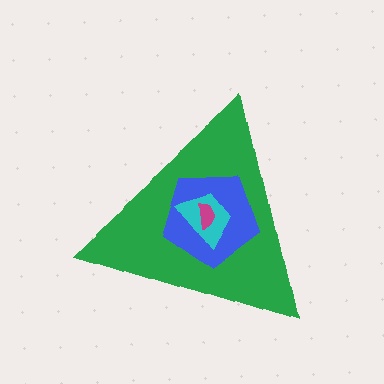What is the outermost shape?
The green triangle.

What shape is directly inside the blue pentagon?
The cyan trapezoid.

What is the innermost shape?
The magenta semicircle.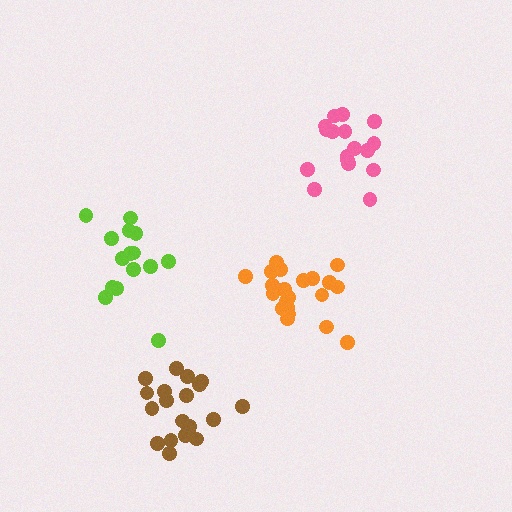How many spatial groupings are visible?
There are 4 spatial groupings.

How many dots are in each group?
Group 1: 21 dots, Group 2: 15 dots, Group 3: 20 dots, Group 4: 17 dots (73 total).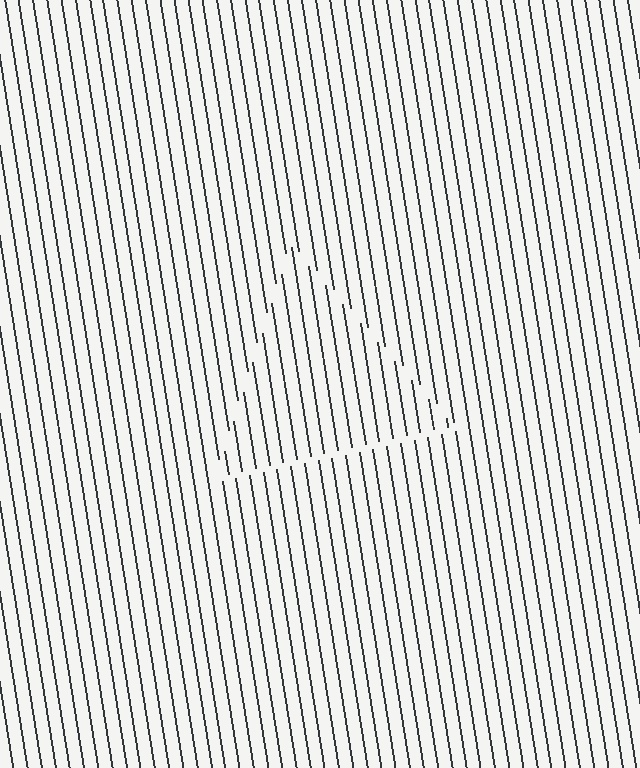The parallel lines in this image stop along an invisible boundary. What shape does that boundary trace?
An illusory triangle. The interior of the shape contains the same grating, shifted by half a period — the contour is defined by the phase discontinuity where line-ends from the inner and outer gratings abut.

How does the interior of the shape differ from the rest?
The interior of the shape contains the same grating, shifted by half a period — the contour is defined by the phase discontinuity where line-ends from the inner and outer gratings abut.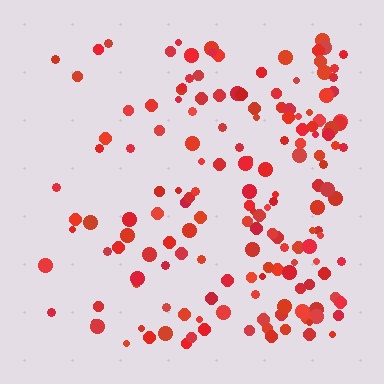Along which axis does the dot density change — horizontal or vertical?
Horizontal.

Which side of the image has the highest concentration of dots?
The right.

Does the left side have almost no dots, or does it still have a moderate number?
Still a moderate number, just noticeably fewer than the right.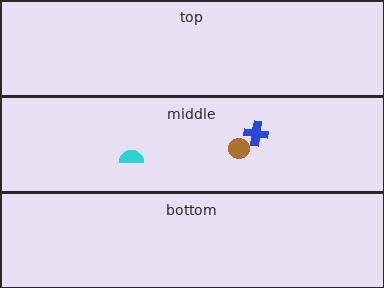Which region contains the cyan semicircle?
The middle region.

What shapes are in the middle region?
The cyan semicircle, the blue cross, the brown circle.